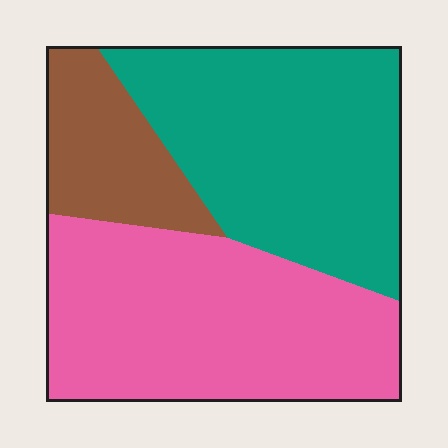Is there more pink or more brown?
Pink.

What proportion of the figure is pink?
Pink covers 43% of the figure.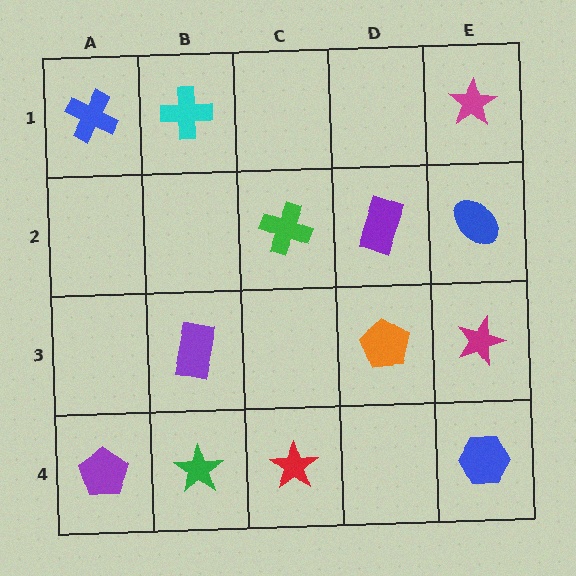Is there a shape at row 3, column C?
No, that cell is empty.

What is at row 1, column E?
A magenta star.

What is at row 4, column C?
A red star.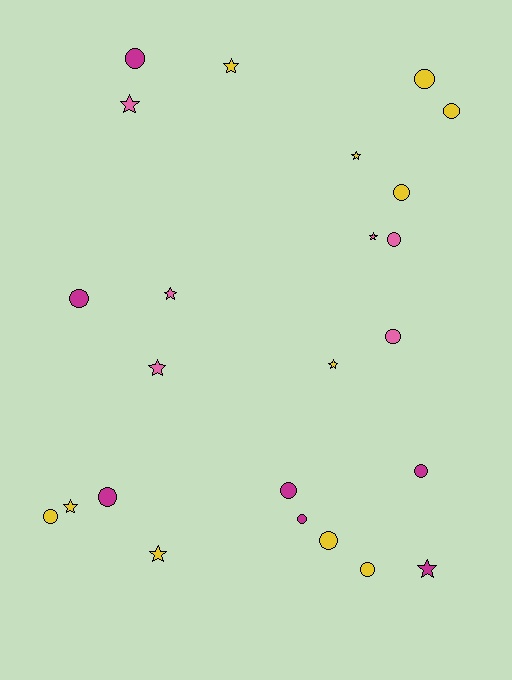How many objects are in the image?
There are 24 objects.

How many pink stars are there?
There are 4 pink stars.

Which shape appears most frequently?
Circle, with 14 objects.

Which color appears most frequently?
Yellow, with 11 objects.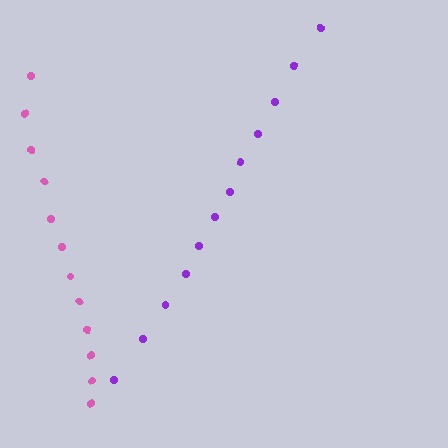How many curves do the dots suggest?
There are 2 distinct paths.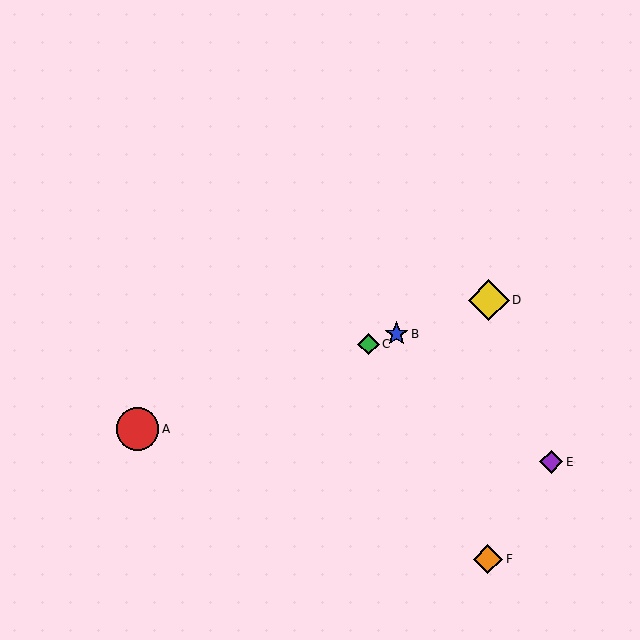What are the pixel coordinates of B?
Object B is at (397, 334).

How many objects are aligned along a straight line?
4 objects (A, B, C, D) are aligned along a straight line.